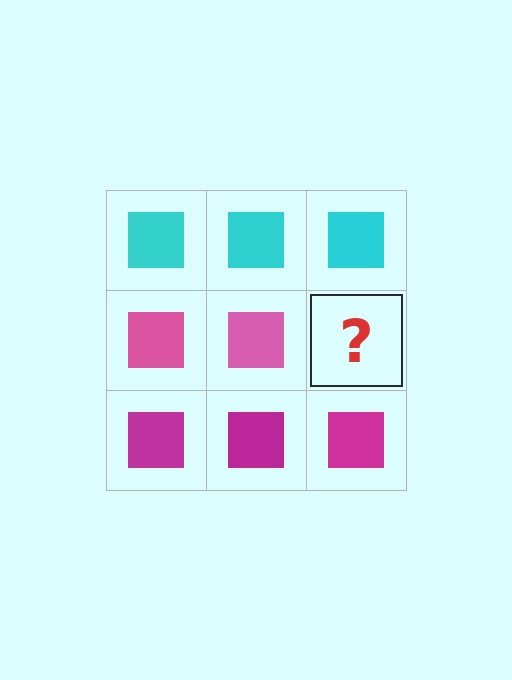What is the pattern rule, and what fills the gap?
The rule is that each row has a consistent color. The gap should be filled with a pink square.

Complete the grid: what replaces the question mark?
The question mark should be replaced with a pink square.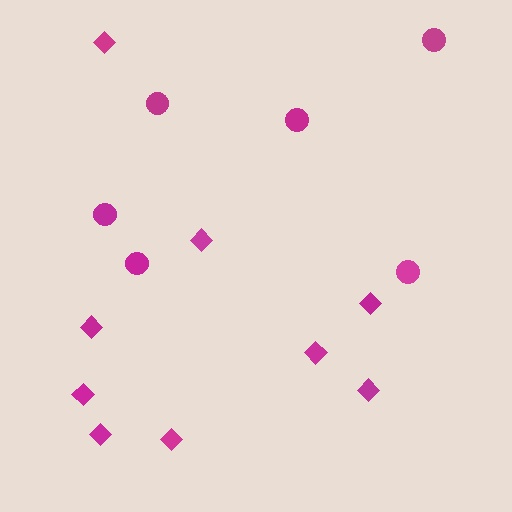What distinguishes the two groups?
There are 2 groups: one group of diamonds (9) and one group of circles (6).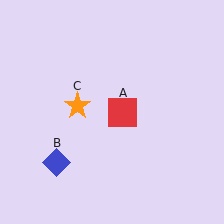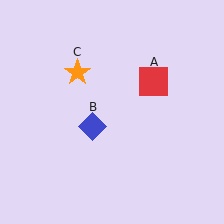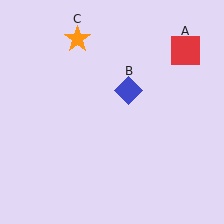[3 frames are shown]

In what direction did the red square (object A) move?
The red square (object A) moved up and to the right.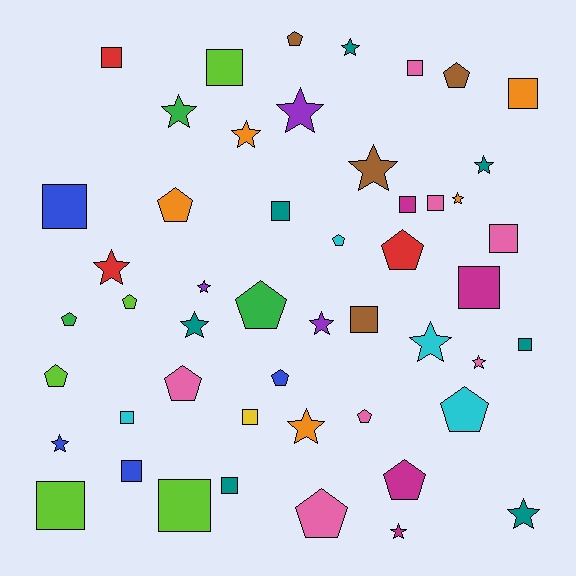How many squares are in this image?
There are 18 squares.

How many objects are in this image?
There are 50 objects.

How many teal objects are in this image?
There are 7 teal objects.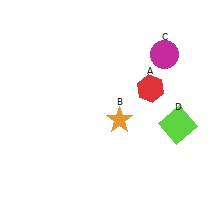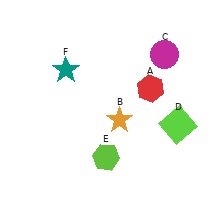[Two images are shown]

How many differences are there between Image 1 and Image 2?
There are 2 differences between the two images.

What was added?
A lime hexagon (E), a teal star (F) were added in Image 2.